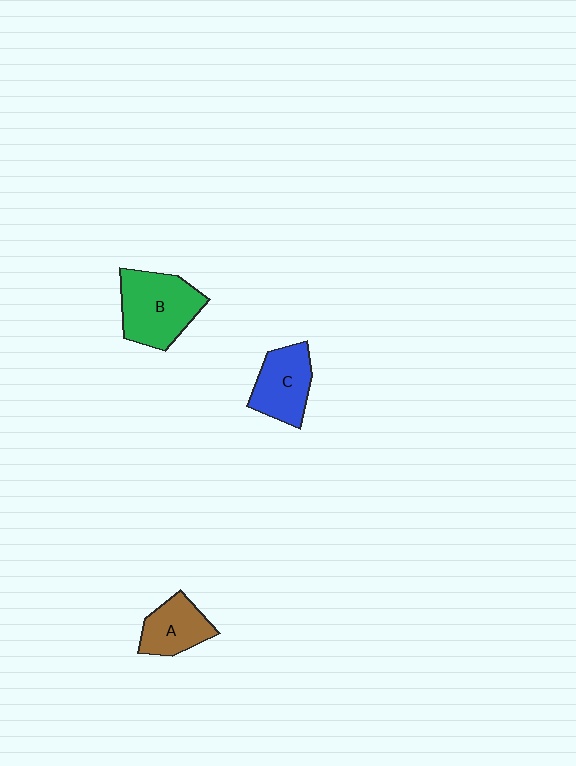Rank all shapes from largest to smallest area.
From largest to smallest: B (green), C (blue), A (brown).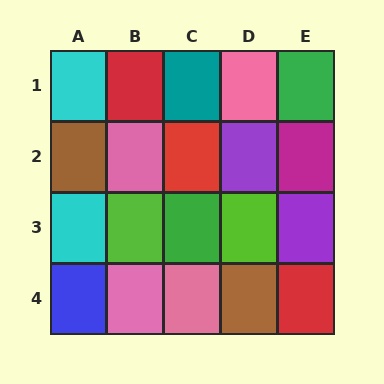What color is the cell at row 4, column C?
Pink.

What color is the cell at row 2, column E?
Magenta.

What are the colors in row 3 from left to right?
Cyan, lime, green, lime, purple.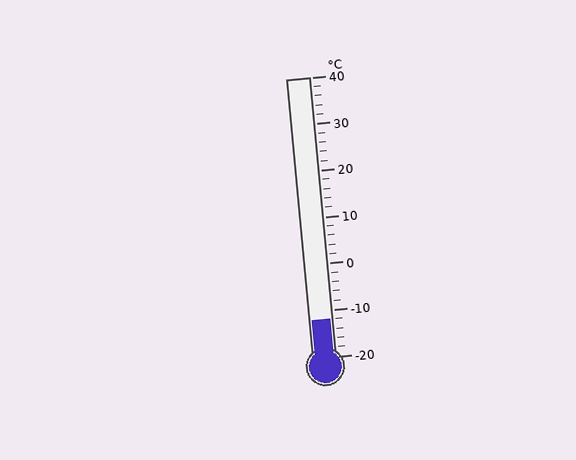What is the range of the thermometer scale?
The thermometer scale ranges from -20°C to 40°C.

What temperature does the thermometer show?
The thermometer shows approximately -12°C.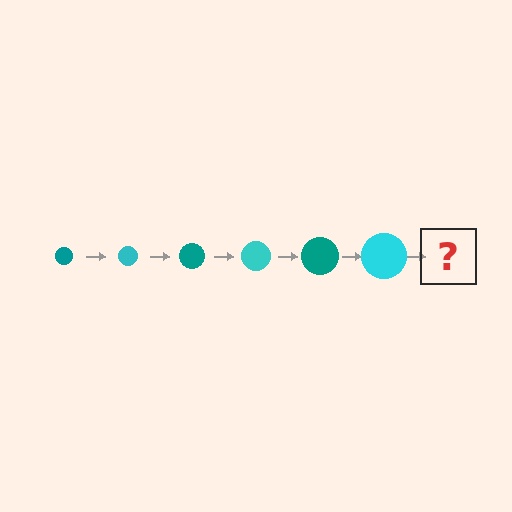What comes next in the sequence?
The next element should be a teal circle, larger than the previous one.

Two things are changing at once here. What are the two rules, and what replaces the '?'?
The two rules are that the circle grows larger each step and the color cycles through teal and cyan. The '?' should be a teal circle, larger than the previous one.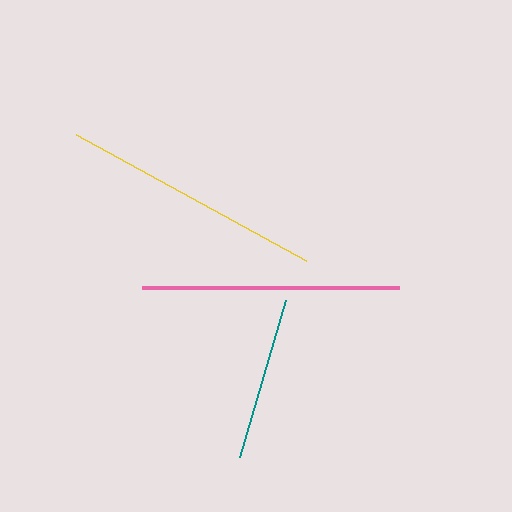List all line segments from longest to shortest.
From longest to shortest: yellow, pink, teal.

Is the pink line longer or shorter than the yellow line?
The yellow line is longer than the pink line.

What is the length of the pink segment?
The pink segment is approximately 257 pixels long.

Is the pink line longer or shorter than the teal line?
The pink line is longer than the teal line.